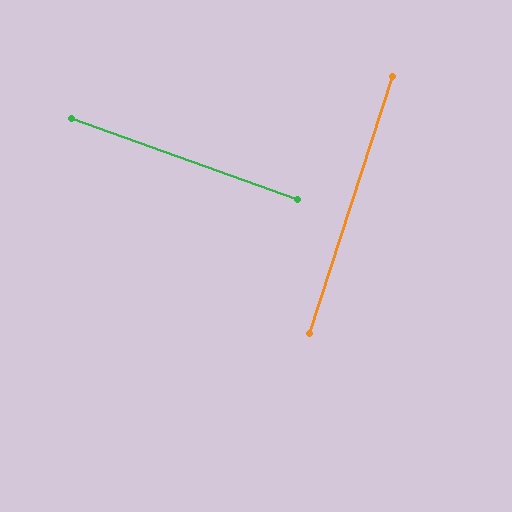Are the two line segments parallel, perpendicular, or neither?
Perpendicular — they meet at approximately 88°.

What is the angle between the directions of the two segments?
Approximately 88 degrees.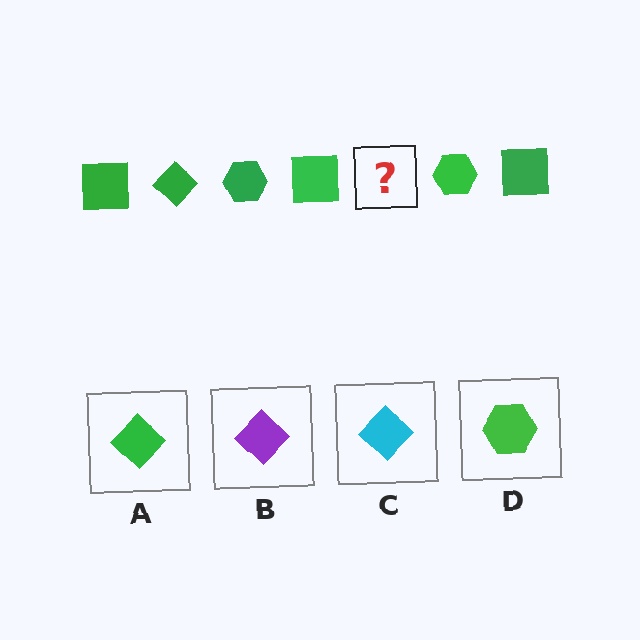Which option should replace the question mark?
Option A.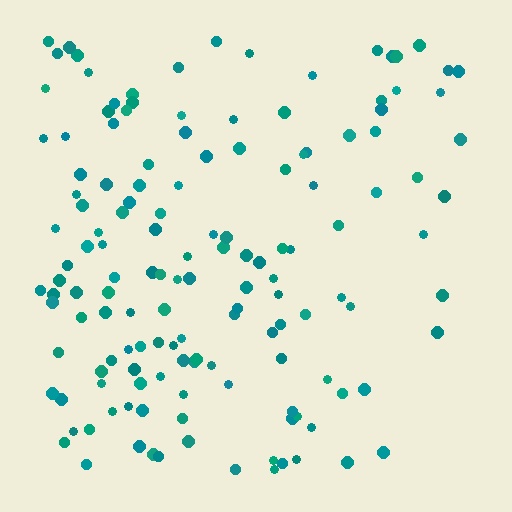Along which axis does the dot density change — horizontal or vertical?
Horizontal.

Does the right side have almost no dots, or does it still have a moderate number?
Still a moderate number, just noticeably fewer than the left.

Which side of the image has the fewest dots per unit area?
The right.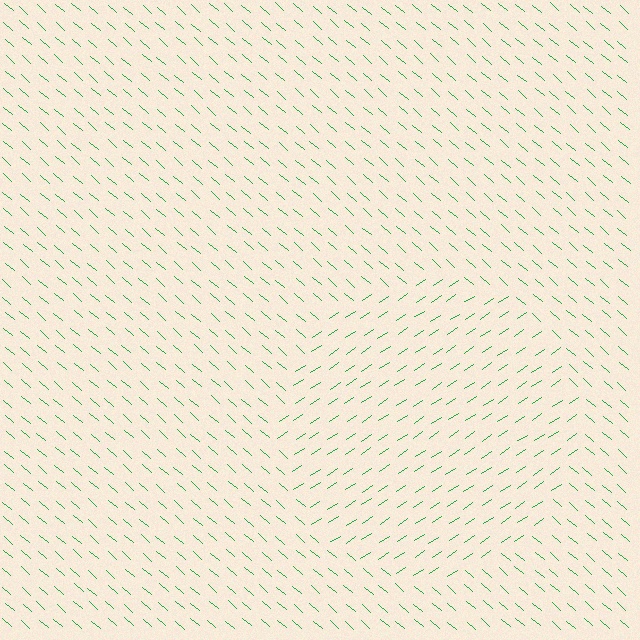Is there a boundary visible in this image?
Yes, there is a texture boundary formed by a change in line orientation.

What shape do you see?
I see a circle.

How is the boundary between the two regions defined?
The boundary is defined purely by a change in line orientation (approximately 75 degrees difference). All lines are the same color and thickness.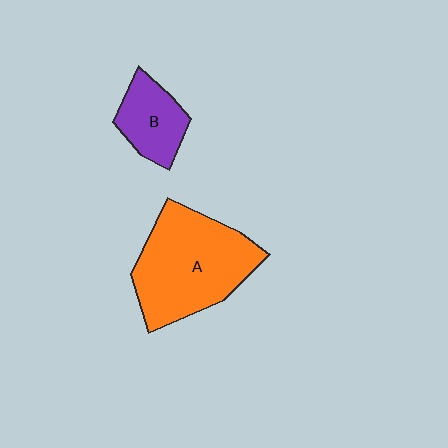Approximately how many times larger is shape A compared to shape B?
Approximately 2.3 times.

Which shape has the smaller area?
Shape B (purple).